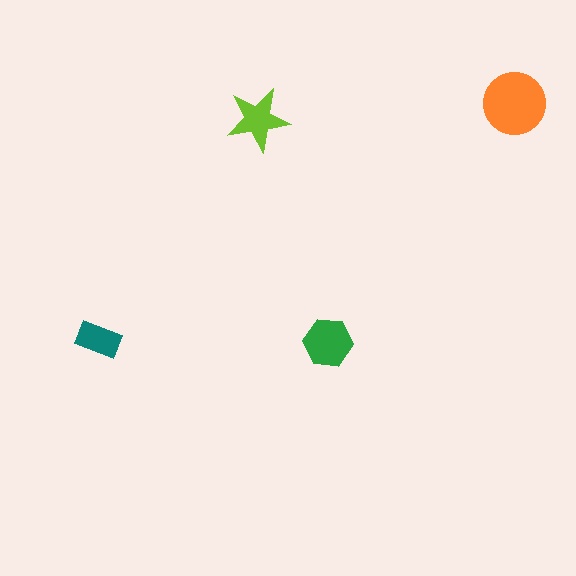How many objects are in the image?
There are 4 objects in the image.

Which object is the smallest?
The teal rectangle.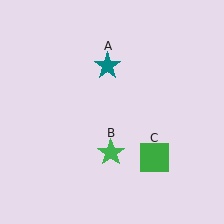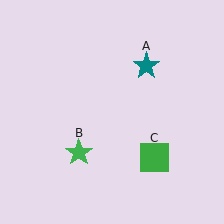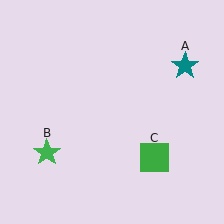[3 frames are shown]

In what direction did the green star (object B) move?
The green star (object B) moved left.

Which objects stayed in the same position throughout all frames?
Green square (object C) remained stationary.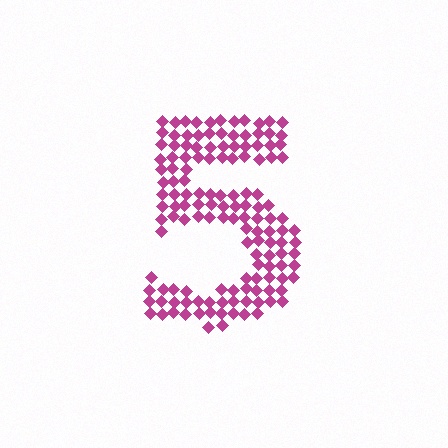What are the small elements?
The small elements are diamonds.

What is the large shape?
The large shape is the digit 5.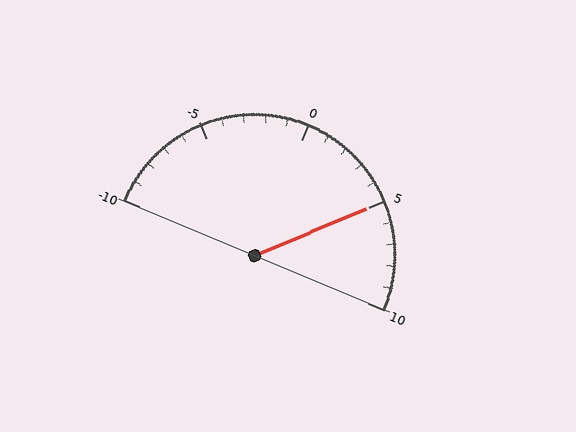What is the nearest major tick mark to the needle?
The nearest major tick mark is 5.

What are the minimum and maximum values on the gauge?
The gauge ranges from -10 to 10.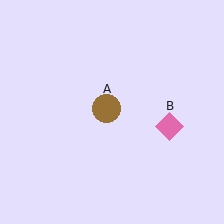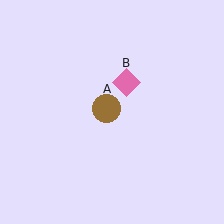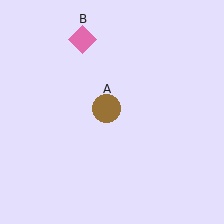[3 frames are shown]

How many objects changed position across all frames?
1 object changed position: pink diamond (object B).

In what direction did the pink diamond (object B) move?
The pink diamond (object B) moved up and to the left.